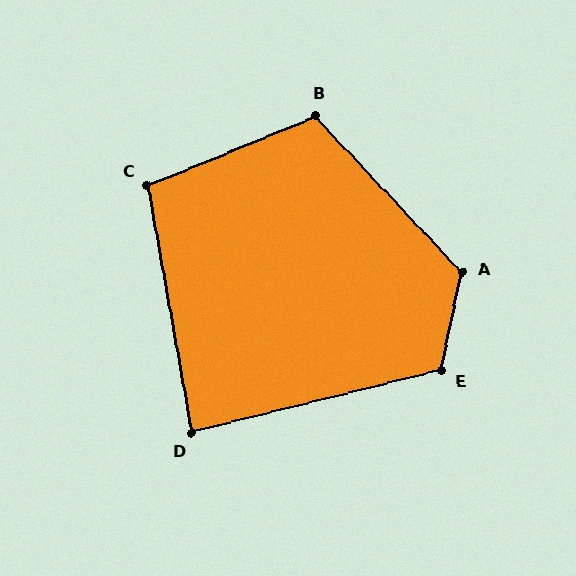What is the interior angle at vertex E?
Approximately 116 degrees (obtuse).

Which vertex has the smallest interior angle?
D, at approximately 86 degrees.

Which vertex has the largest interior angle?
A, at approximately 125 degrees.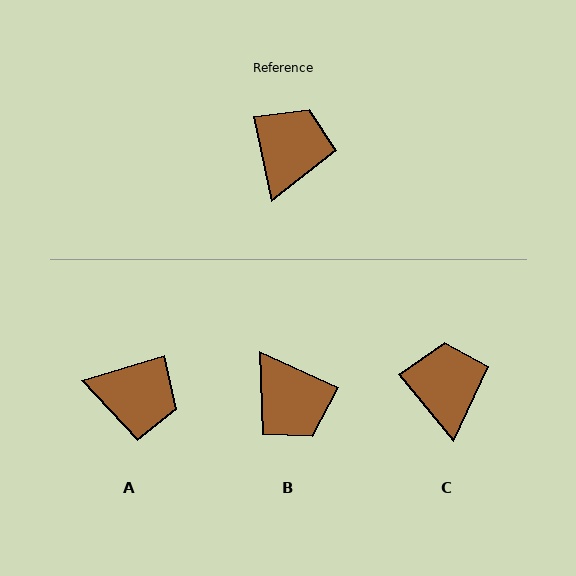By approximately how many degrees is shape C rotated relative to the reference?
Approximately 27 degrees counter-clockwise.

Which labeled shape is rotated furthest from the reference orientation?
B, about 126 degrees away.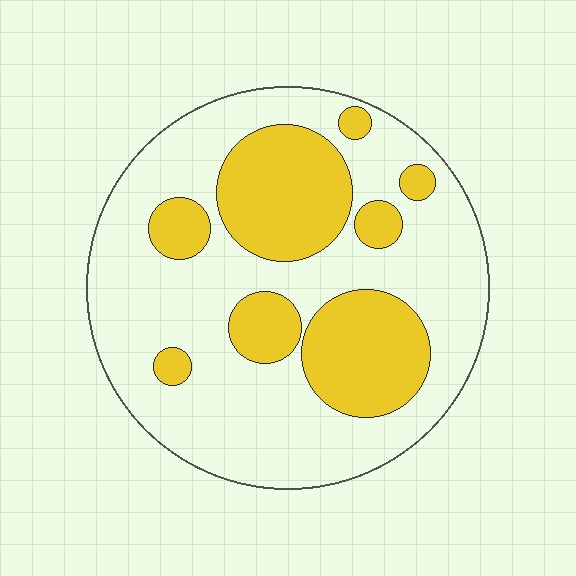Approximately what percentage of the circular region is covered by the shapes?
Approximately 30%.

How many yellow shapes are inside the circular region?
8.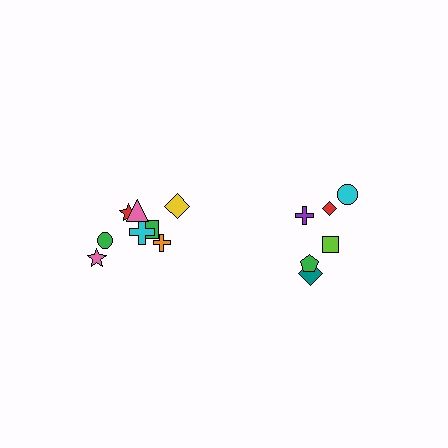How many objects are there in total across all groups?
There are 14 objects.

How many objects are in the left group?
There are 8 objects.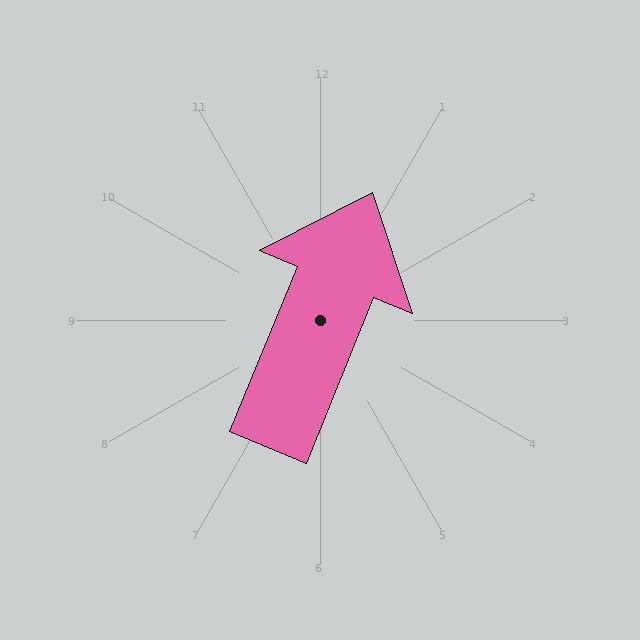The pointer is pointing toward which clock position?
Roughly 1 o'clock.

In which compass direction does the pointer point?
North.